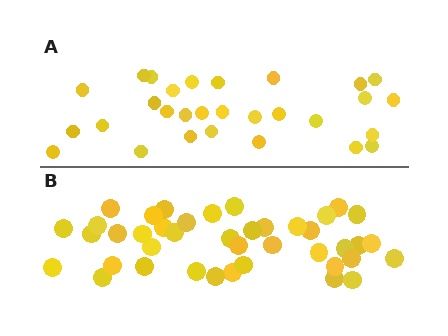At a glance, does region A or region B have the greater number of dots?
Region B (the bottom region) has more dots.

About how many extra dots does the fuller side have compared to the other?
Region B has roughly 12 or so more dots than region A.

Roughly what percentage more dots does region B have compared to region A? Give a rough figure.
About 40% more.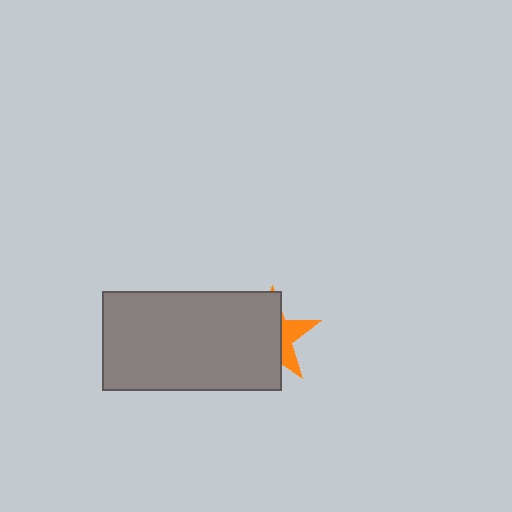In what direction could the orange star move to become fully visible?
The orange star could move right. That would shift it out from behind the gray rectangle entirely.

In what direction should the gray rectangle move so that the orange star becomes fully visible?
The gray rectangle should move left. That is the shortest direction to clear the overlap and leave the orange star fully visible.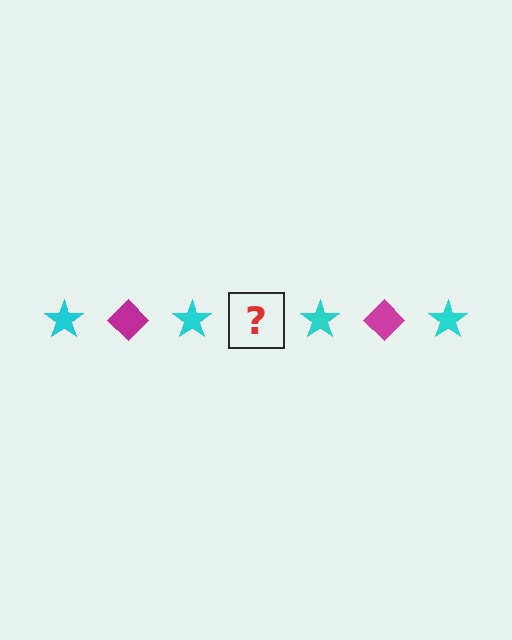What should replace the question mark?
The question mark should be replaced with a magenta diamond.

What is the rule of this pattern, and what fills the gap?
The rule is that the pattern alternates between cyan star and magenta diamond. The gap should be filled with a magenta diamond.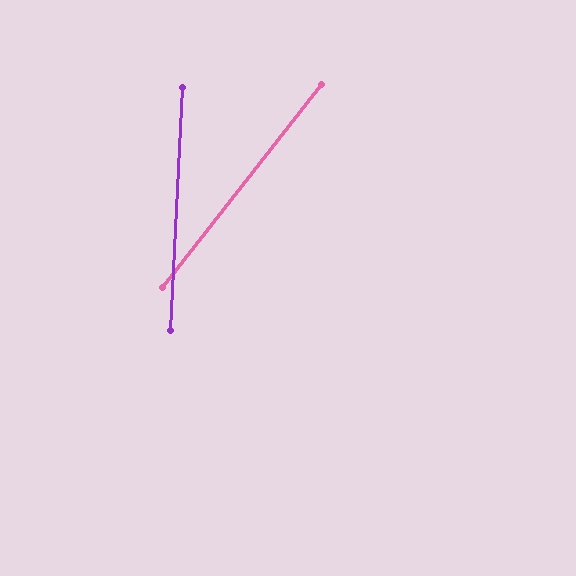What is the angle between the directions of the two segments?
Approximately 35 degrees.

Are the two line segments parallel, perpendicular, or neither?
Neither parallel nor perpendicular — they differ by about 35°.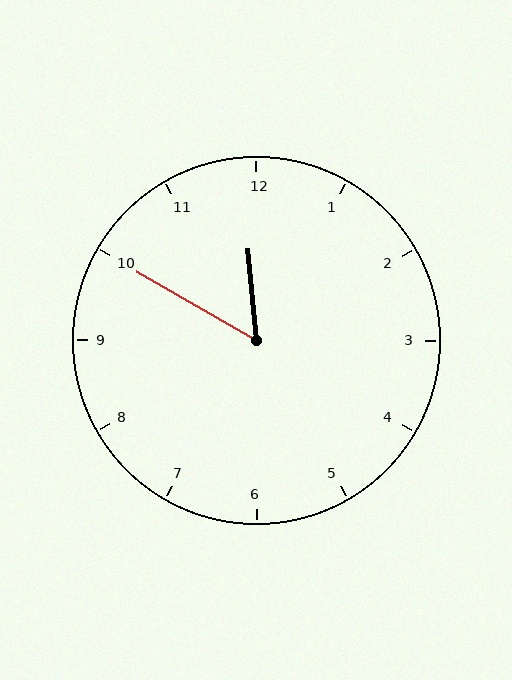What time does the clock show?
11:50.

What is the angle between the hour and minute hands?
Approximately 55 degrees.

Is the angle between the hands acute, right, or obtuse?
It is acute.